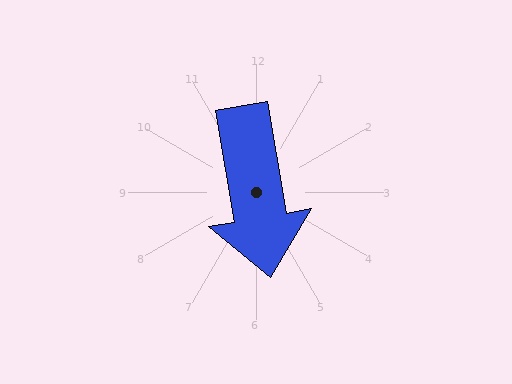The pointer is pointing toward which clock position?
Roughly 6 o'clock.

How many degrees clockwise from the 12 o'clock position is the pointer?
Approximately 170 degrees.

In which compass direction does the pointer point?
South.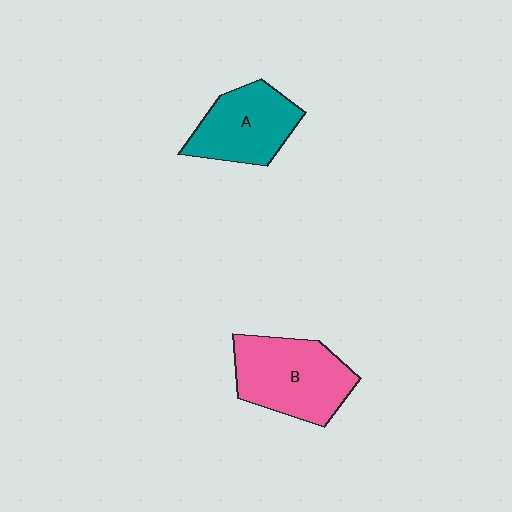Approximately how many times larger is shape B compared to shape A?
Approximately 1.2 times.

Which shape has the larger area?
Shape B (pink).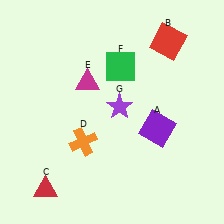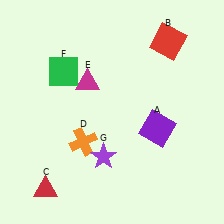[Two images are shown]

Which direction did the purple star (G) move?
The purple star (G) moved down.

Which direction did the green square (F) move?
The green square (F) moved left.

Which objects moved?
The objects that moved are: the green square (F), the purple star (G).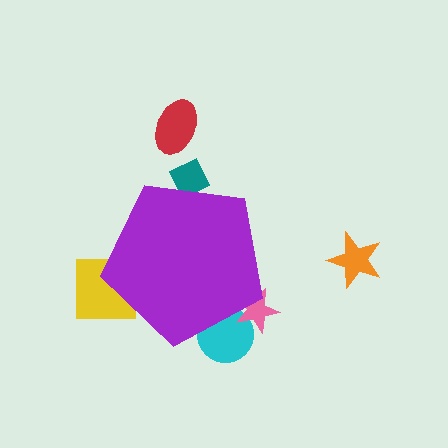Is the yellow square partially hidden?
Yes, the yellow square is partially hidden behind the purple pentagon.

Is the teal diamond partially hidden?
Yes, the teal diamond is partially hidden behind the purple pentagon.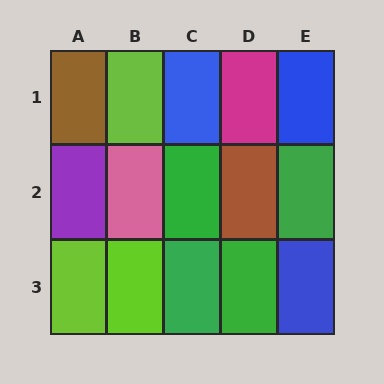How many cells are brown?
2 cells are brown.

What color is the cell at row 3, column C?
Green.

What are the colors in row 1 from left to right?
Brown, lime, blue, magenta, blue.